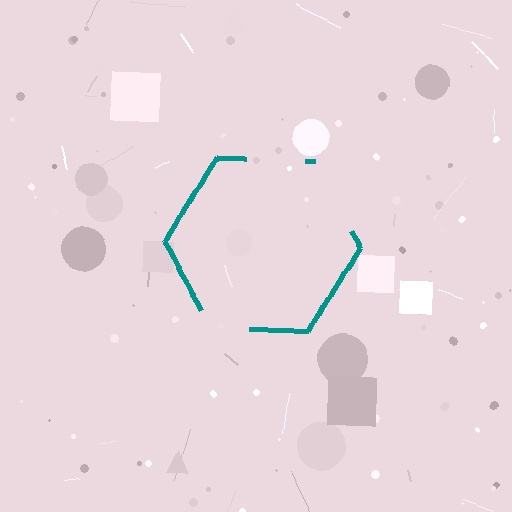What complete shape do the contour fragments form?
The contour fragments form a hexagon.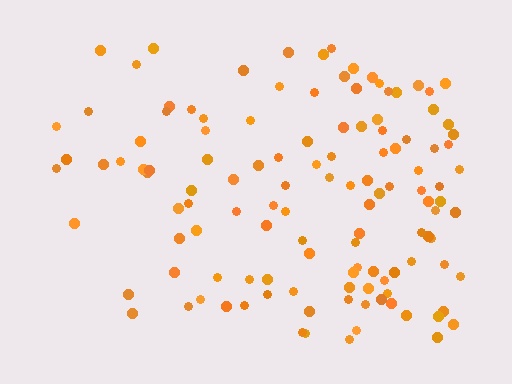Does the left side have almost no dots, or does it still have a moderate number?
Still a moderate number, just noticeably fewer than the right.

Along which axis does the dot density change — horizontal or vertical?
Horizontal.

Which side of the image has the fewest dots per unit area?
The left.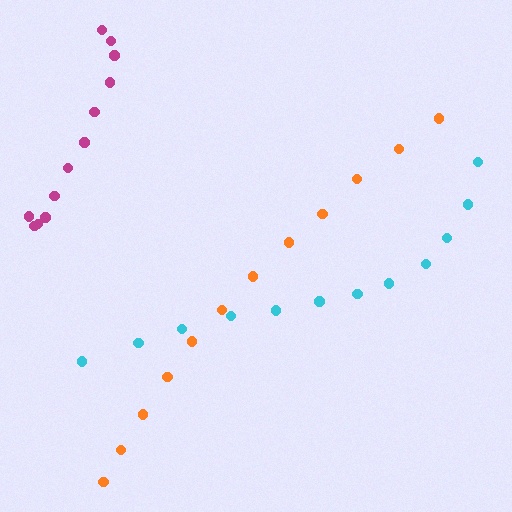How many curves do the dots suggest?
There are 3 distinct paths.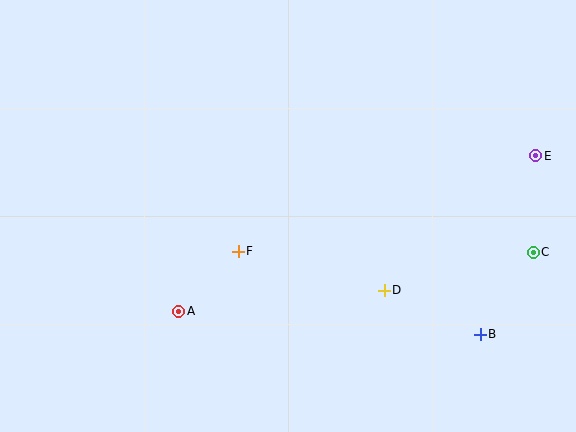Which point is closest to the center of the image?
Point F at (238, 251) is closest to the center.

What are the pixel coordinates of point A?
Point A is at (179, 311).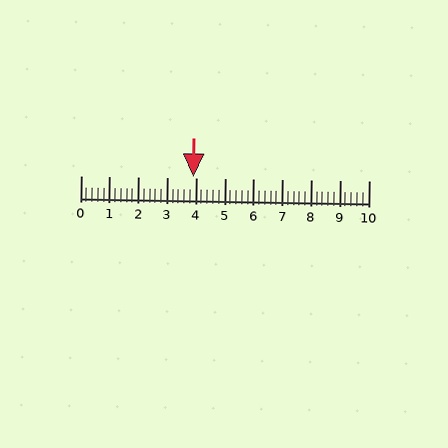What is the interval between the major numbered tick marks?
The major tick marks are spaced 1 units apart.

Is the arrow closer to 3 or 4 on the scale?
The arrow is closer to 4.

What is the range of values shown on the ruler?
The ruler shows values from 0 to 10.